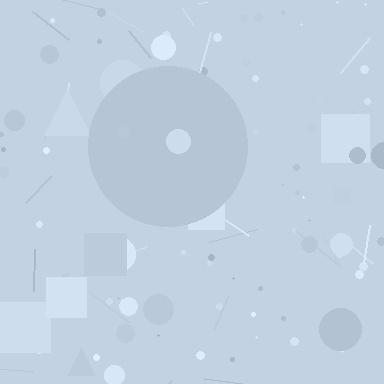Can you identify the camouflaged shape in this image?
The camouflaged shape is a circle.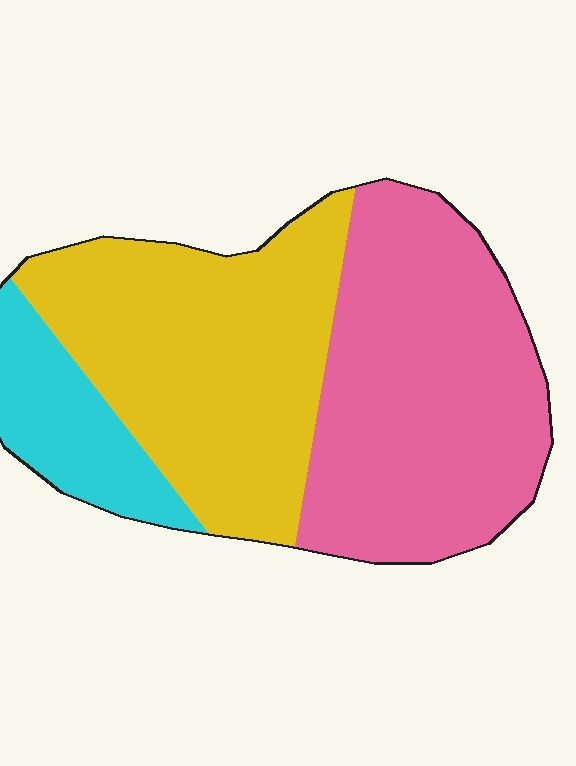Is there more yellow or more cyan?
Yellow.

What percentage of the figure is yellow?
Yellow covers 42% of the figure.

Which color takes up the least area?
Cyan, at roughly 15%.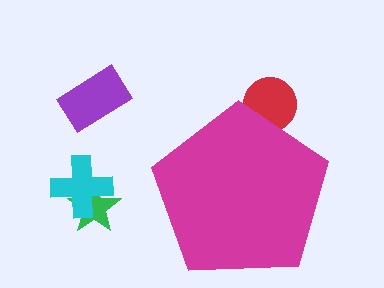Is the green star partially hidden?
No, the green star is fully visible.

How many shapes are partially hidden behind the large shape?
1 shape is partially hidden.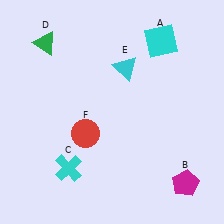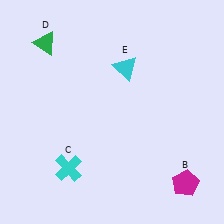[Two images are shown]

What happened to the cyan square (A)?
The cyan square (A) was removed in Image 2. It was in the top-right area of Image 1.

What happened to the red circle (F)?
The red circle (F) was removed in Image 2. It was in the bottom-left area of Image 1.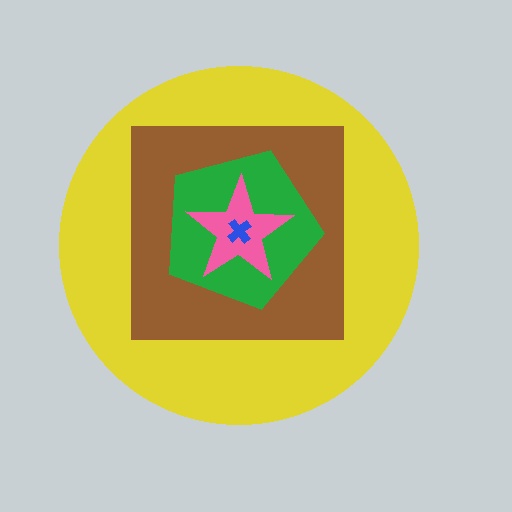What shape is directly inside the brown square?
The green pentagon.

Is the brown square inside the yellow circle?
Yes.